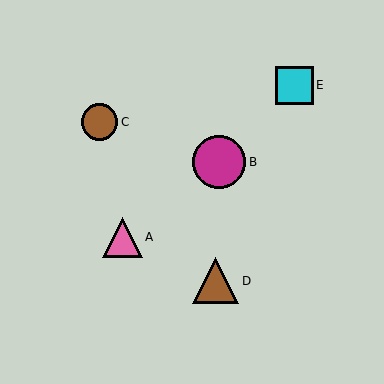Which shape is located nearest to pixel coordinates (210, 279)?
The brown triangle (labeled D) at (216, 281) is nearest to that location.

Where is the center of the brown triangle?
The center of the brown triangle is at (216, 281).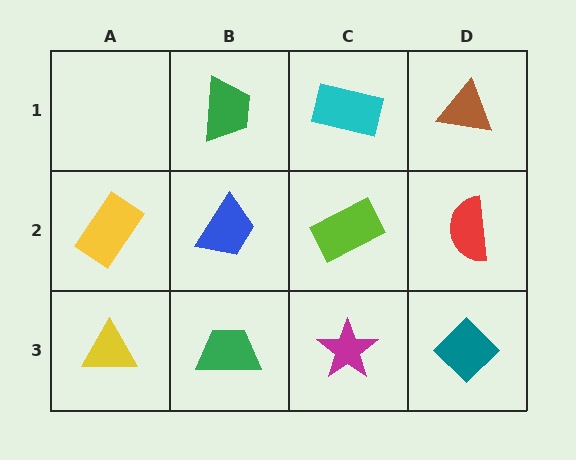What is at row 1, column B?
A green trapezoid.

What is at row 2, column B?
A blue trapezoid.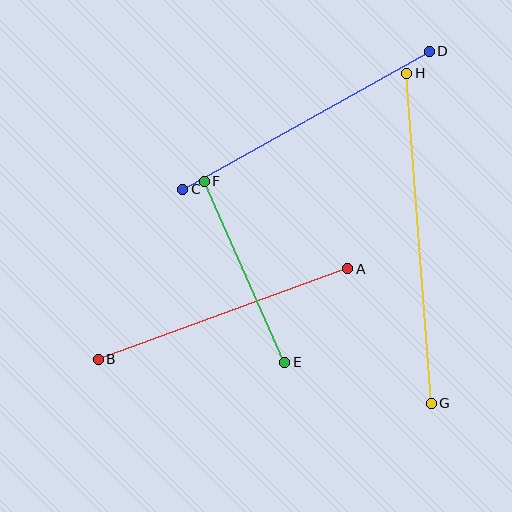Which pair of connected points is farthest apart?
Points G and H are farthest apart.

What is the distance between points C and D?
The distance is approximately 282 pixels.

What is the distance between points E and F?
The distance is approximately 198 pixels.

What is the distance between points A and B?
The distance is approximately 265 pixels.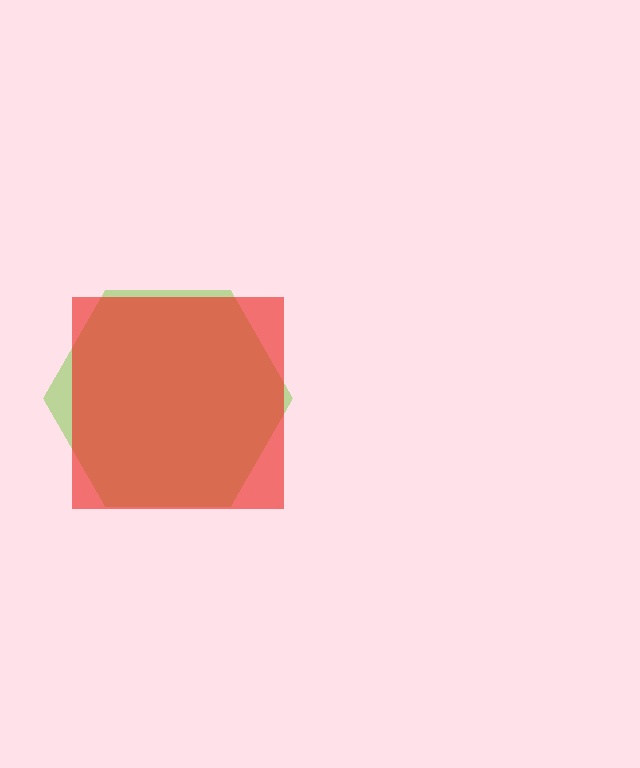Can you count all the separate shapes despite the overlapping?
Yes, there are 2 separate shapes.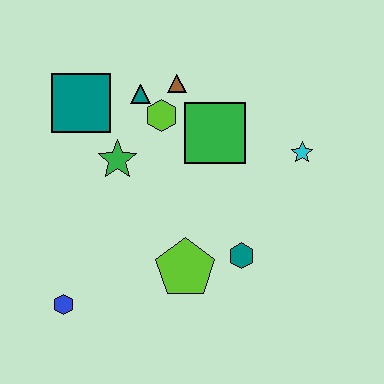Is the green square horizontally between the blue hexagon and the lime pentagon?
No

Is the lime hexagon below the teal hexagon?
No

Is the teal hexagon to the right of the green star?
Yes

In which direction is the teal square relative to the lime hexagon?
The teal square is to the left of the lime hexagon.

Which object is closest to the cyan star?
The green square is closest to the cyan star.